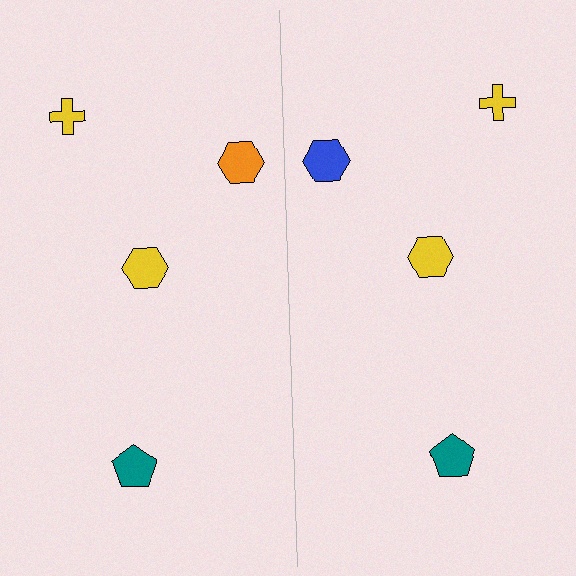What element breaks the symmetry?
The blue hexagon on the right side breaks the symmetry — its mirror counterpart is orange.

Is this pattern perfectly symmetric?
No, the pattern is not perfectly symmetric. The blue hexagon on the right side breaks the symmetry — its mirror counterpart is orange.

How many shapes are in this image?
There are 8 shapes in this image.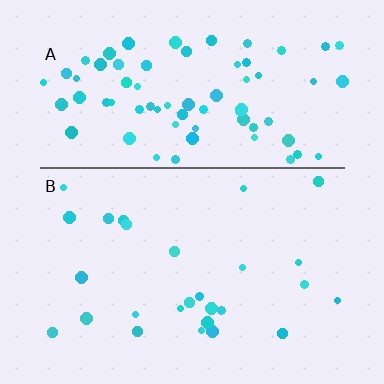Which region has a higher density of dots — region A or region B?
A (the top).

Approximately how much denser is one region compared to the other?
Approximately 2.8× — region A over region B.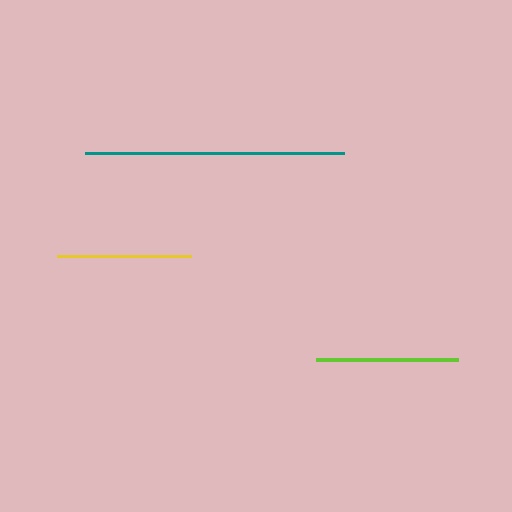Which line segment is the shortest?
The yellow line is the shortest at approximately 134 pixels.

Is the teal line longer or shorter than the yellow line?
The teal line is longer than the yellow line.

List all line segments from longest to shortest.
From longest to shortest: teal, lime, yellow.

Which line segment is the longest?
The teal line is the longest at approximately 259 pixels.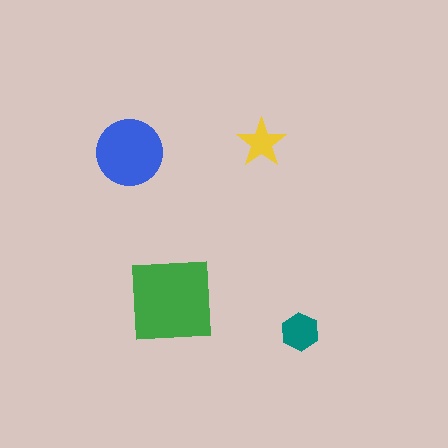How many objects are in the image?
There are 4 objects in the image.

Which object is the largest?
The green square.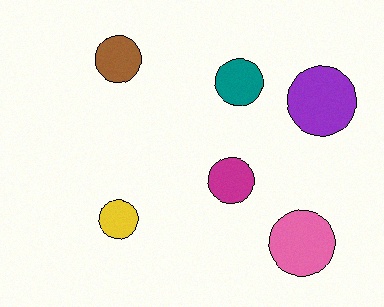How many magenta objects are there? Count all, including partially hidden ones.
There is 1 magenta object.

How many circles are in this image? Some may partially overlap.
There are 6 circles.